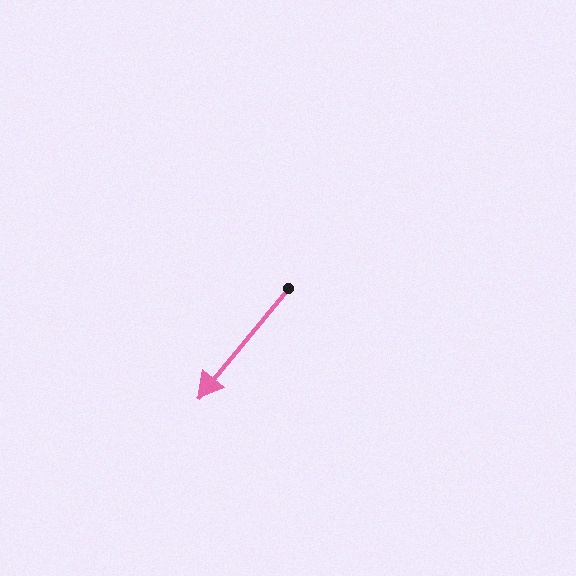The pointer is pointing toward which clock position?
Roughly 7 o'clock.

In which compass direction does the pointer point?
Southwest.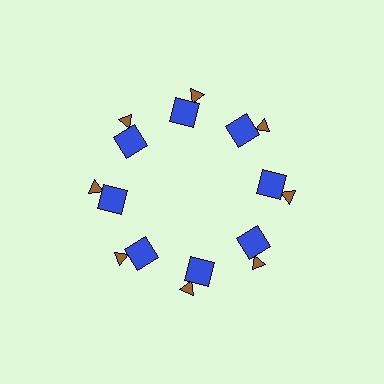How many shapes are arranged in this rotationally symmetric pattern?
There are 16 shapes, arranged in 8 groups of 2.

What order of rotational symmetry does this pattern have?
This pattern has 8-fold rotational symmetry.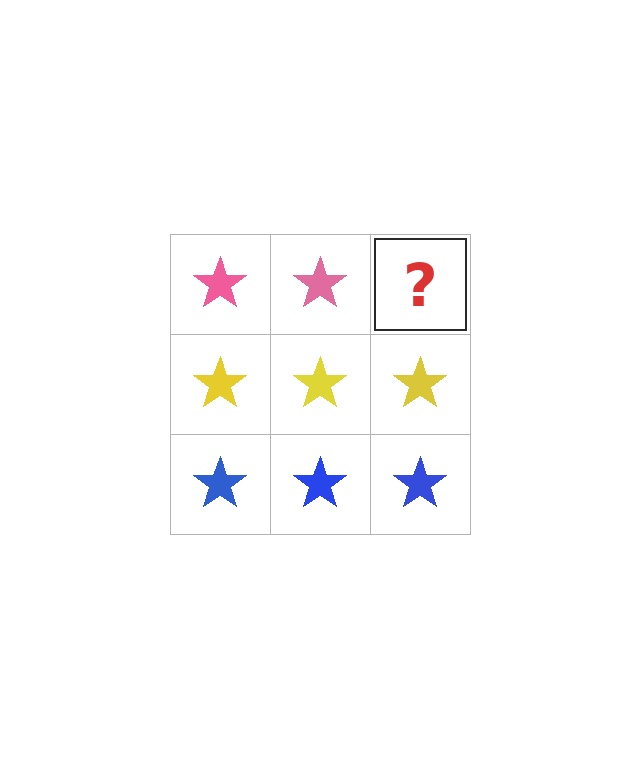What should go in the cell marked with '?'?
The missing cell should contain a pink star.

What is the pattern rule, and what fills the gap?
The rule is that each row has a consistent color. The gap should be filled with a pink star.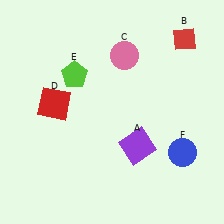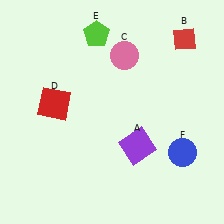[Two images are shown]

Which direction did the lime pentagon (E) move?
The lime pentagon (E) moved up.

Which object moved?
The lime pentagon (E) moved up.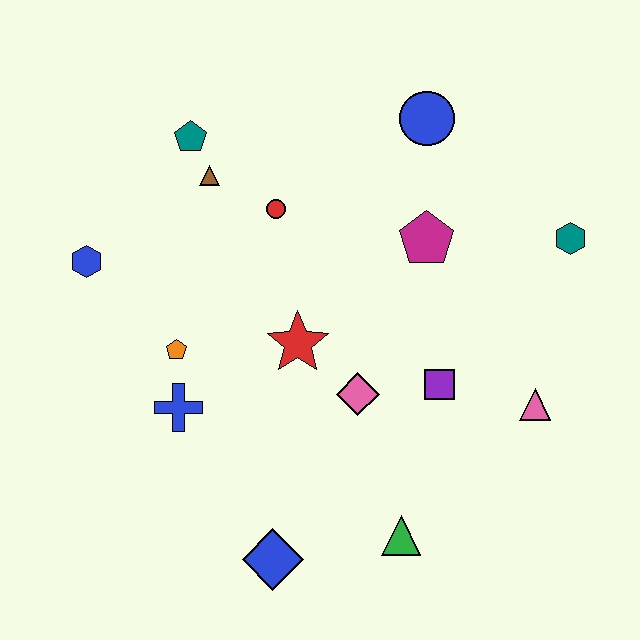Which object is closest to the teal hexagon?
The magenta pentagon is closest to the teal hexagon.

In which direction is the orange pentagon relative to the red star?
The orange pentagon is to the left of the red star.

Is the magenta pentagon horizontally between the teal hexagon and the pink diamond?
Yes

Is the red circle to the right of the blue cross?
Yes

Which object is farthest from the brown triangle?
The green triangle is farthest from the brown triangle.